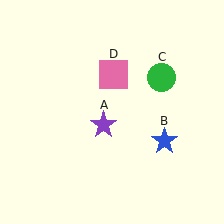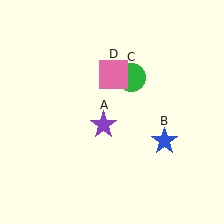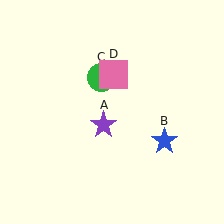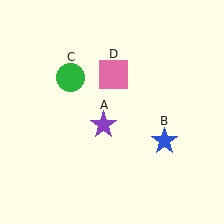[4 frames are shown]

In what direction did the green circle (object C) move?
The green circle (object C) moved left.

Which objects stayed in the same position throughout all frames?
Purple star (object A) and blue star (object B) and pink square (object D) remained stationary.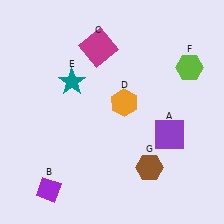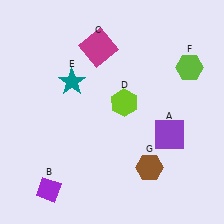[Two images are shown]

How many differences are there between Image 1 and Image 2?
There is 1 difference between the two images.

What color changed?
The hexagon (D) changed from orange in Image 1 to lime in Image 2.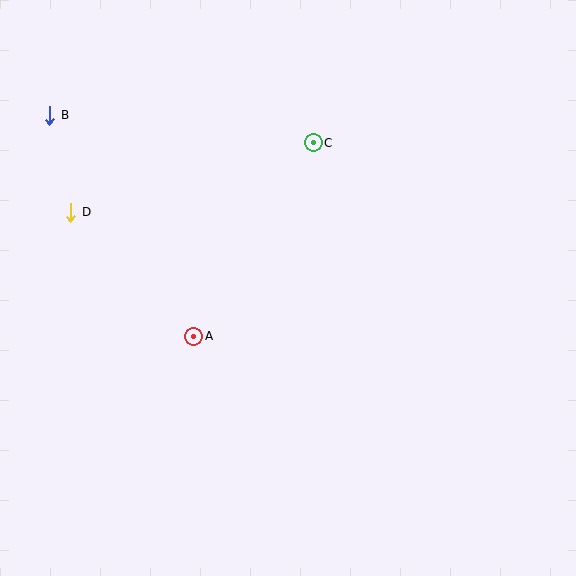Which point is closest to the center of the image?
Point A at (194, 336) is closest to the center.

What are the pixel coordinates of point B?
Point B is at (50, 115).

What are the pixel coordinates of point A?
Point A is at (194, 336).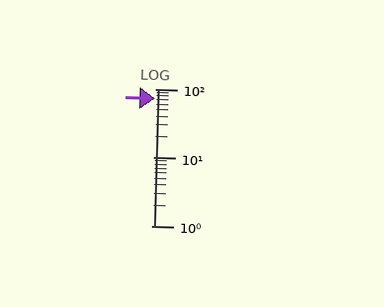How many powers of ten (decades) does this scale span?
The scale spans 2 decades, from 1 to 100.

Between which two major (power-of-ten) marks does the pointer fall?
The pointer is between 10 and 100.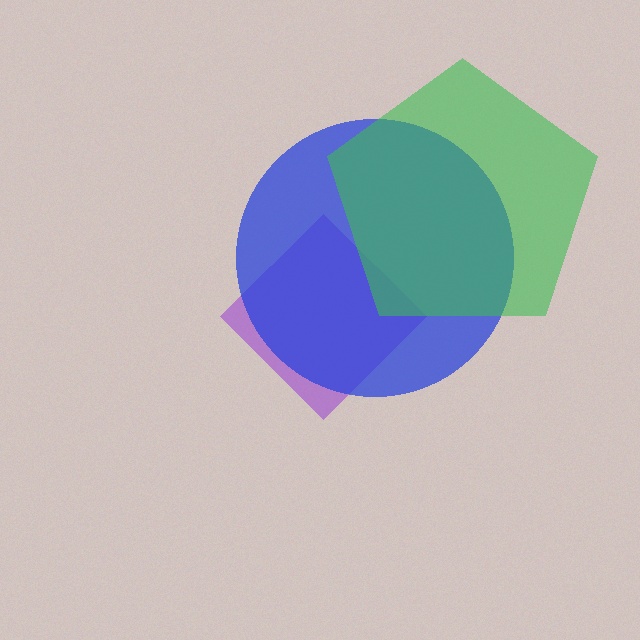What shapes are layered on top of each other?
The layered shapes are: a purple diamond, a blue circle, a green pentagon.